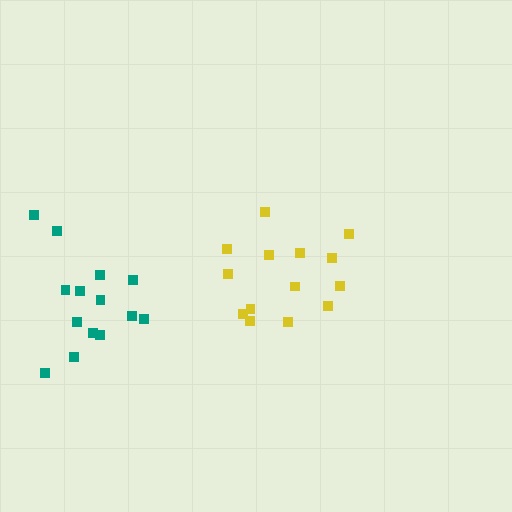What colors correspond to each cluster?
The clusters are colored: yellow, teal.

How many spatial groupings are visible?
There are 2 spatial groupings.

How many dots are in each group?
Group 1: 14 dots, Group 2: 14 dots (28 total).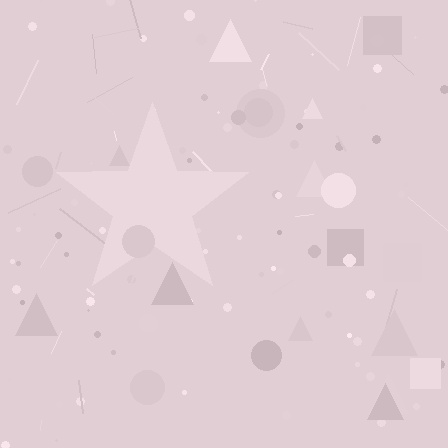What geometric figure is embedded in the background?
A star is embedded in the background.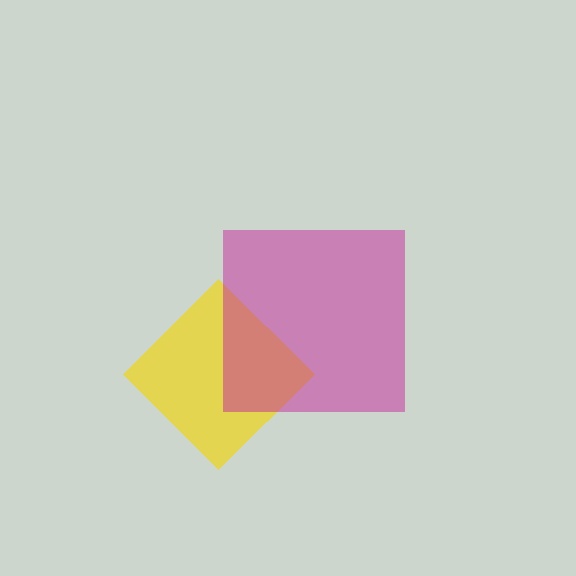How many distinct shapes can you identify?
There are 2 distinct shapes: a yellow diamond, a magenta square.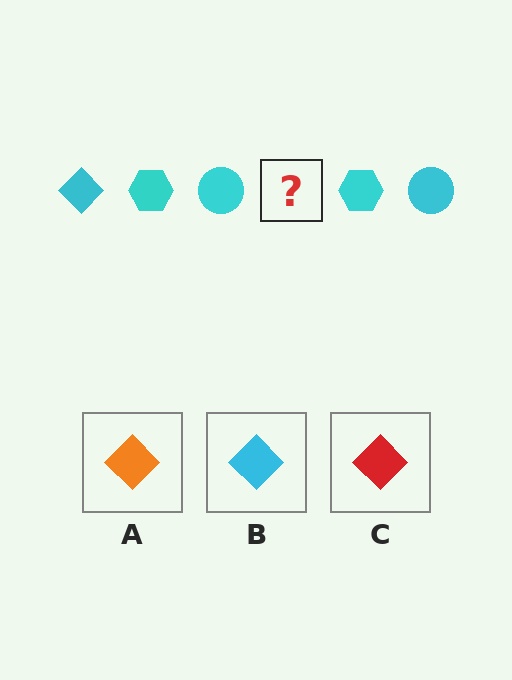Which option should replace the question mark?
Option B.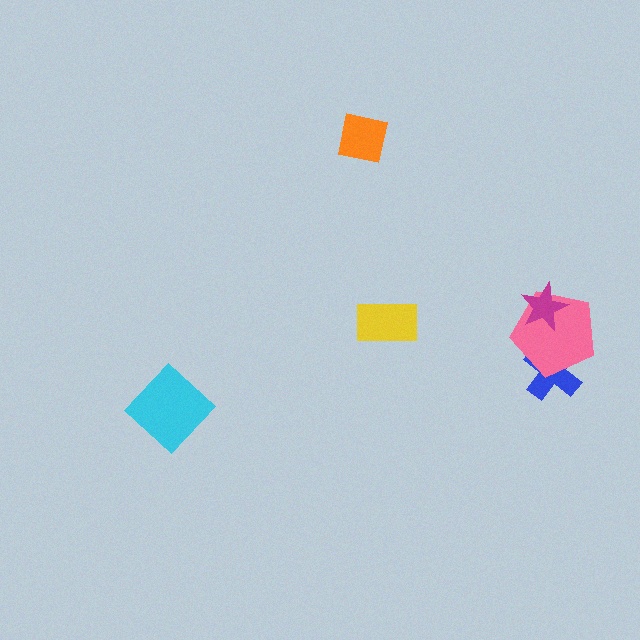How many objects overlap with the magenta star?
1 object overlaps with the magenta star.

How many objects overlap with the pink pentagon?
2 objects overlap with the pink pentagon.